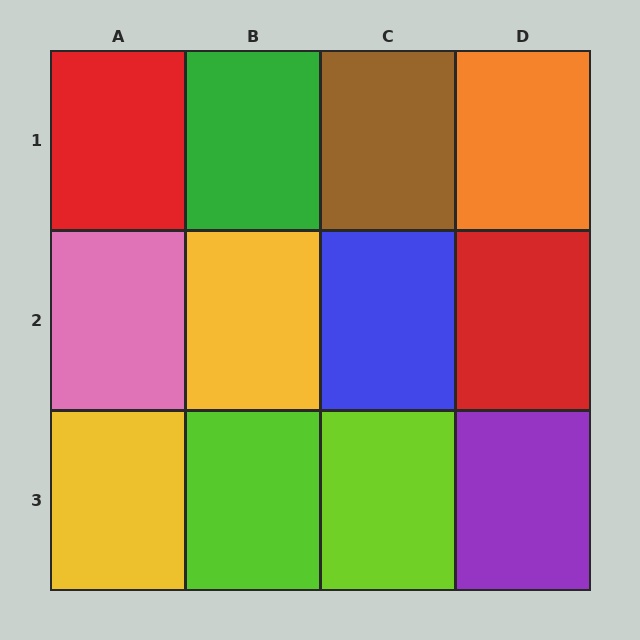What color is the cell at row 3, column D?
Purple.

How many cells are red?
2 cells are red.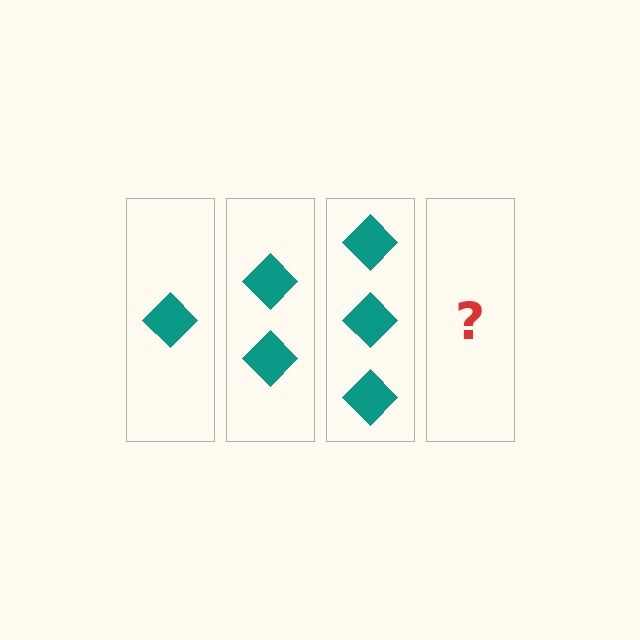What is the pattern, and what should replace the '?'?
The pattern is that each step adds one more diamond. The '?' should be 4 diamonds.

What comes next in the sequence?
The next element should be 4 diamonds.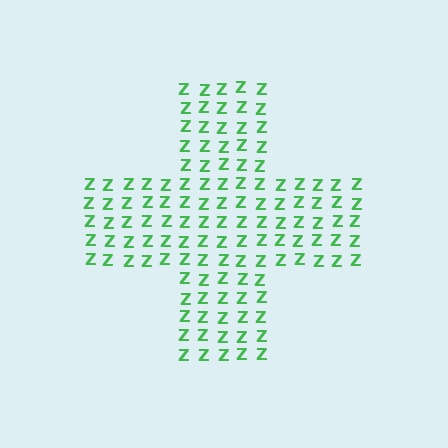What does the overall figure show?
The overall figure shows a cross.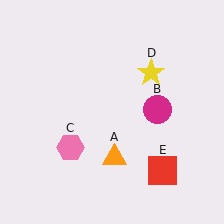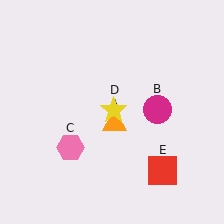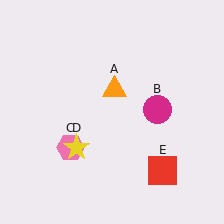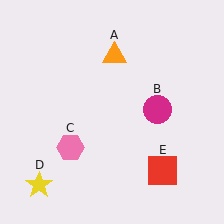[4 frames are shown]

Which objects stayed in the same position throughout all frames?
Magenta circle (object B) and pink hexagon (object C) and red square (object E) remained stationary.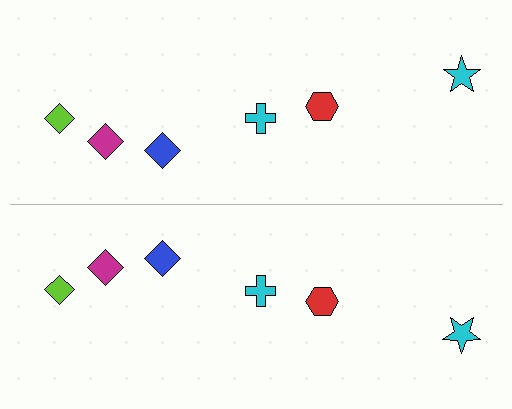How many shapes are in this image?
There are 12 shapes in this image.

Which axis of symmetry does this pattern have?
The pattern has a horizontal axis of symmetry running through the center of the image.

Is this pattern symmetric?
Yes, this pattern has bilateral (reflection) symmetry.